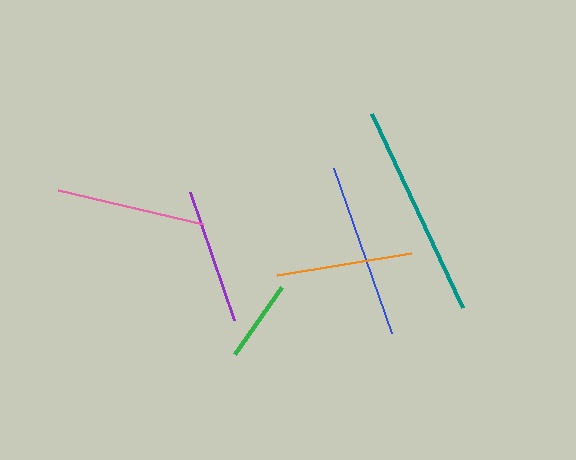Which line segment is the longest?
The teal line is the longest at approximately 215 pixels.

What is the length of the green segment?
The green segment is approximately 81 pixels long.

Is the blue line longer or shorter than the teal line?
The teal line is longer than the blue line.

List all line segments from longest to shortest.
From longest to shortest: teal, blue, pink, orange, purple, green.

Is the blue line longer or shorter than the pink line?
The blue line is longer than the pink line.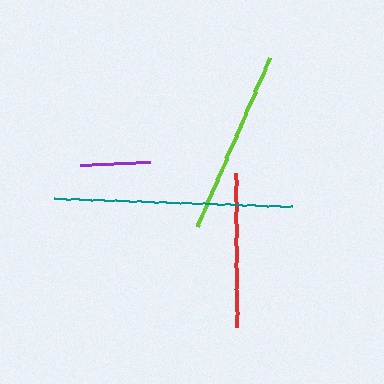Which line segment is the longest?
The teal line is the longest at approximately 238 pixels.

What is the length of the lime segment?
The lime segment is approximately 184 pixels long.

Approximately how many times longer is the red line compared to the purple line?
The red line is approximately 2.2 times the length of the purple line.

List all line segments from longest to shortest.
From longest to shortest: teal, lime, red, purple.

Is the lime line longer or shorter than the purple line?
The lime line is longer than the purple line.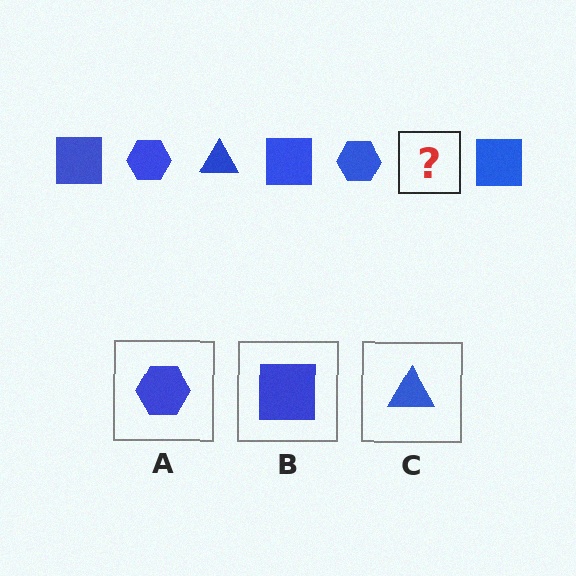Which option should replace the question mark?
Option C.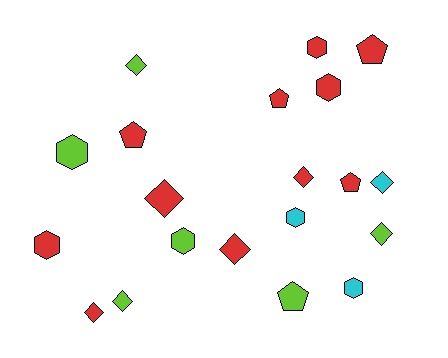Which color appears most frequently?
Red, with 11 objects.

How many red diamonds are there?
There are 4 red diamonds.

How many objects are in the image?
There are 20 objects.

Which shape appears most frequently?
Diamond, with 8 objects.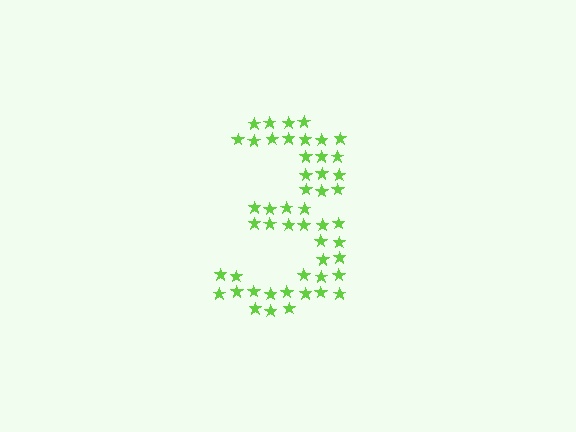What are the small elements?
The small elements are stars.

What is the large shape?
The large shape is the digit 3.